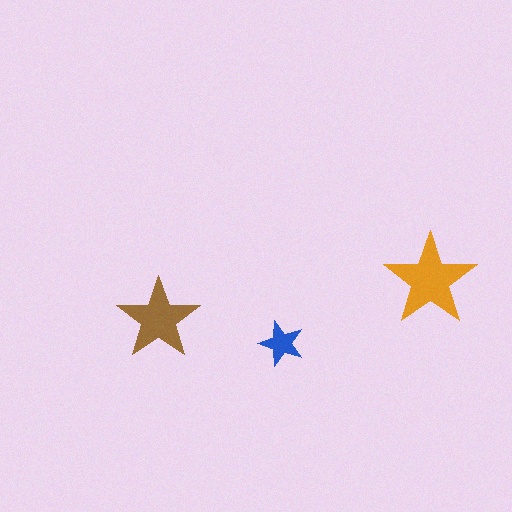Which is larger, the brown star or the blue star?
The brown one.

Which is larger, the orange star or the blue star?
The orange one.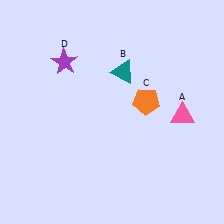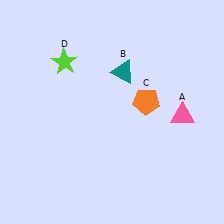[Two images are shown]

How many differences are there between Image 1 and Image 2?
There is 1 difference between the two images.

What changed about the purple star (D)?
In Image 1, D is purple. In Image 2, it changed to lime.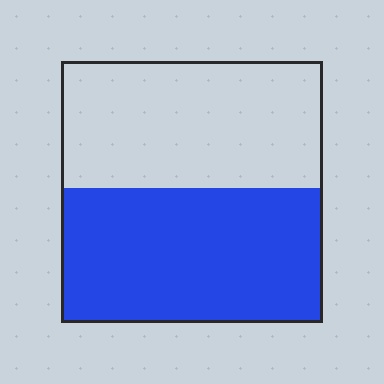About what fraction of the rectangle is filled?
About one half (1/2).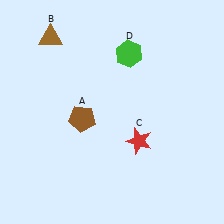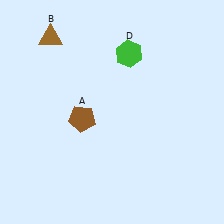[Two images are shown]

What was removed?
The red star (C) was removed in Image 2.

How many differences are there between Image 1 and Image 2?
There is 1 difference between the two images.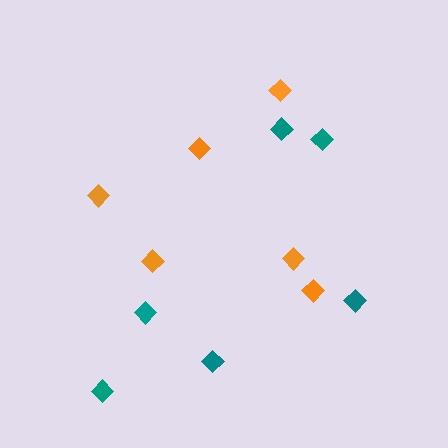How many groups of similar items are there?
There are 2 groups: one group of teal diamonds (6) and one group of orange diamonds (6).